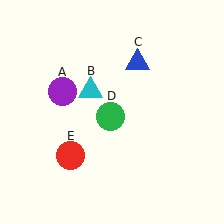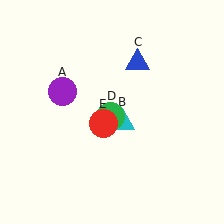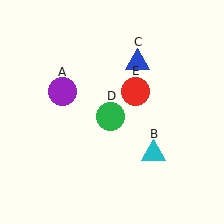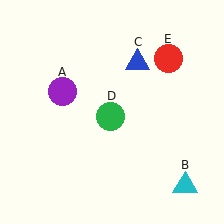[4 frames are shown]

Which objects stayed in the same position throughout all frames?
Purple circle (object A) and blue triangle (object C) and green circle (object D) remained stationary.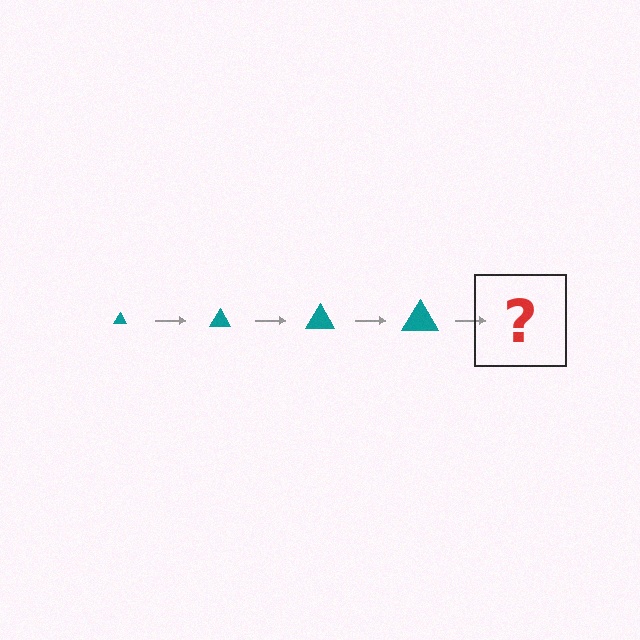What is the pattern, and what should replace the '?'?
The pattern is that the triangle gets progressively larger each step. The '?' should be a teal triangle, larger than the previous one.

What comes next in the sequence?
The next element should be a teal triangle, larger than the previous one.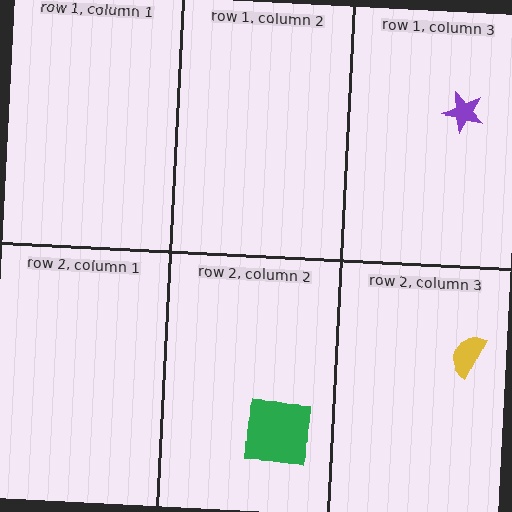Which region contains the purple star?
The row 1, column 3 region.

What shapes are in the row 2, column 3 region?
The yellow semicircle.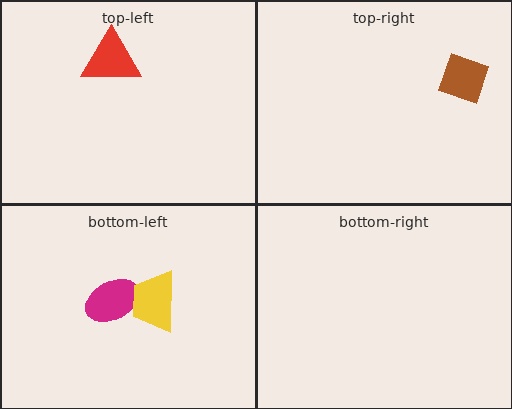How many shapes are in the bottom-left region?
2.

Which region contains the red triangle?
The top-left region.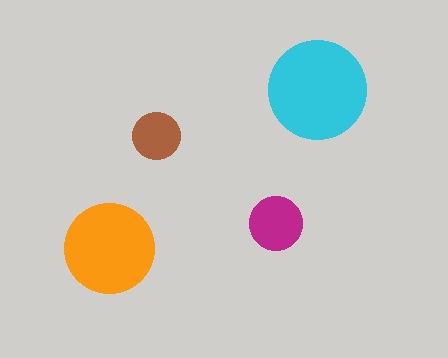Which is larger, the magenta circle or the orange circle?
The orange one.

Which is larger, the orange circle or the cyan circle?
The cyan one.